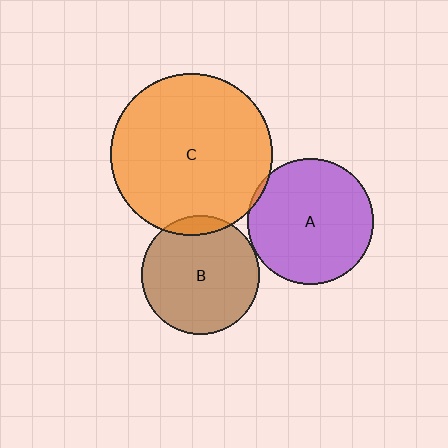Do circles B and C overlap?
Yes.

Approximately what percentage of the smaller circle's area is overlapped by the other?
Approximately 10%.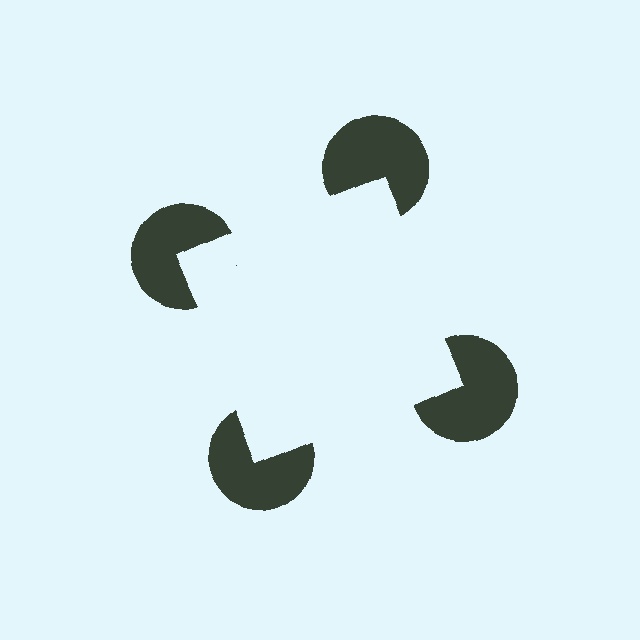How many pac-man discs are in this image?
There are 4 — one at each vertex of the illusory square.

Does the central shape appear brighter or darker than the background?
It typically appears slightly brighter than the background, even though no actual brightness change is drawn.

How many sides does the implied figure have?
4 sides.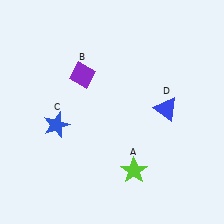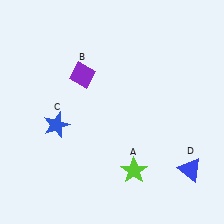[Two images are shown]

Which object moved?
The blue triangle (D) moved down.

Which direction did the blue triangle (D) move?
The blue triangle (D) moved down.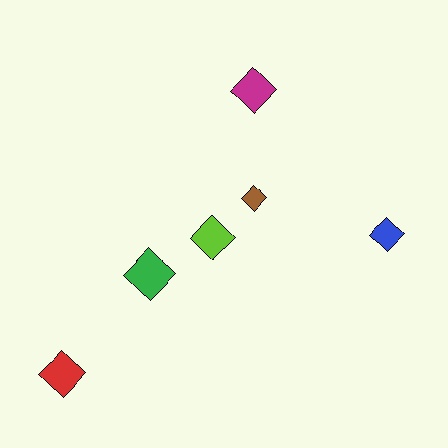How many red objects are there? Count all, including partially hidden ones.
There is 1 red object.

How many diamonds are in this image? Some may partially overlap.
There are 6 diamonds.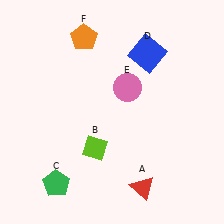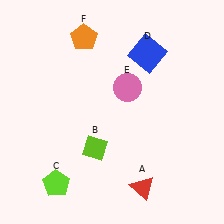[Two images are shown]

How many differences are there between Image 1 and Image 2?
There is 1 difference between the two images.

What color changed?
The pentagon (C) changed from green in Image 1 to lime in Image 2.